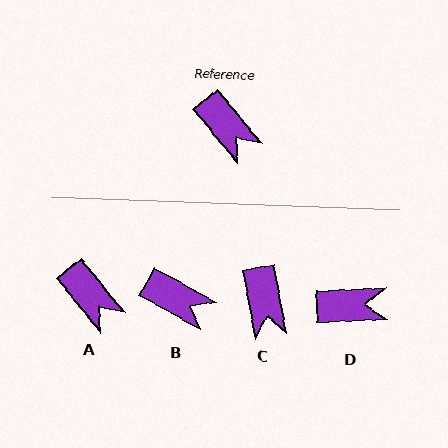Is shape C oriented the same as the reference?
No, it is off by about 29 degrees.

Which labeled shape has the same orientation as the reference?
A.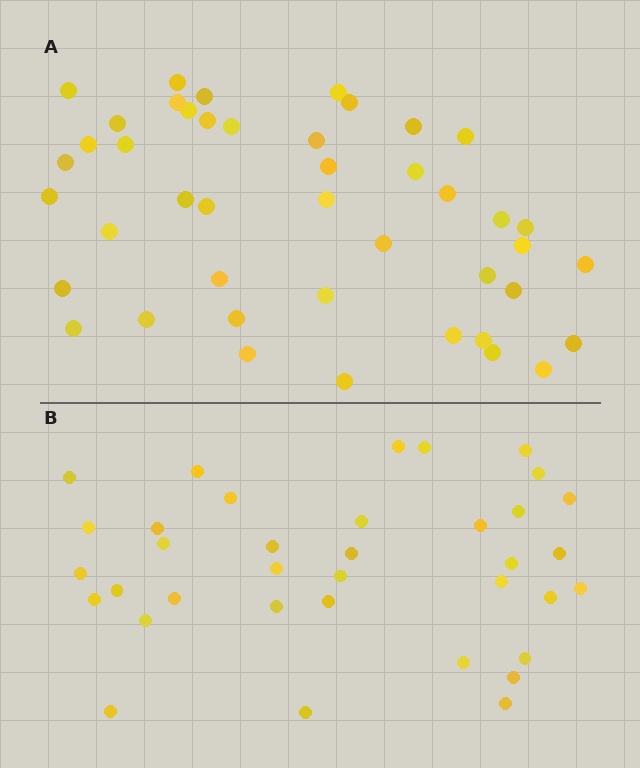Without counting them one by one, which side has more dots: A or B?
Region A (the top region) has more dots.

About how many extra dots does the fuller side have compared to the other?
Region A has roughly 8 or so more dots than region B.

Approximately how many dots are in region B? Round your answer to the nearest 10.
About 40 dots. (The exact count is 36, which rounds to 40.)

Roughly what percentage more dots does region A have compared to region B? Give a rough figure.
About 20% more.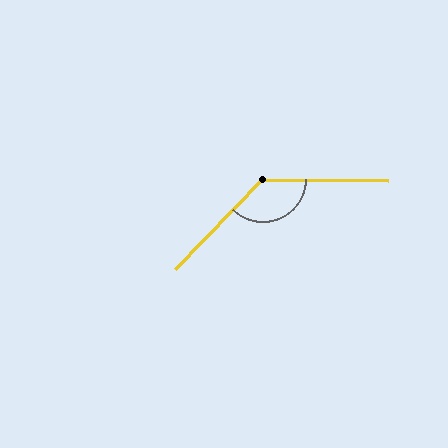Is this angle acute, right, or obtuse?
It is obtuse.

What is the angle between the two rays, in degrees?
Approximately 133 degrees.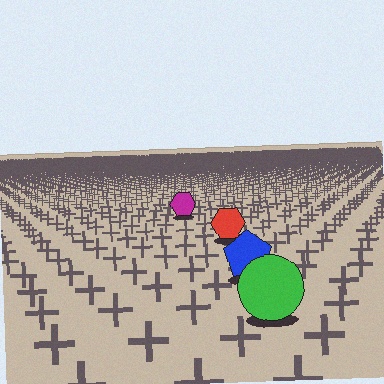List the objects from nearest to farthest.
From nearest to farthest: the green circle, the blue pentagon, the red hexagon, the magenta hexagon.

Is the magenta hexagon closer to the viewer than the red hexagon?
No. The red hexagon is closer — you can tell from the texture gradient: the ground texture is coarser near it.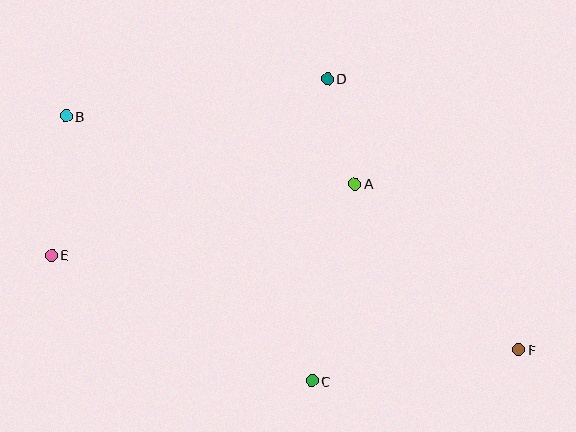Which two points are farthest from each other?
Points B and F are farthest from each other.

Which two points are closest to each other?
Points A and D are closest to each other.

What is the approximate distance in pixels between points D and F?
The distance between D and F is approximately 332 pixels.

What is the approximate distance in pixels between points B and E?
The distance between B and E is approximately 139 pixels.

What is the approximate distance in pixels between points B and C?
The distance between B and C is approximately 361 pixels.